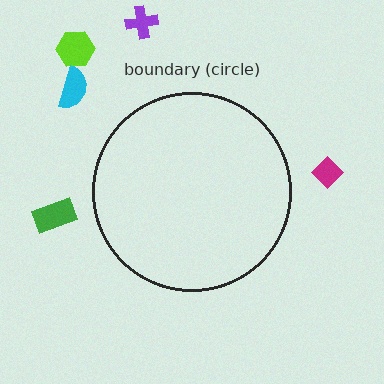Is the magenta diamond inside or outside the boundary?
Outside.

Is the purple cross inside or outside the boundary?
Outside.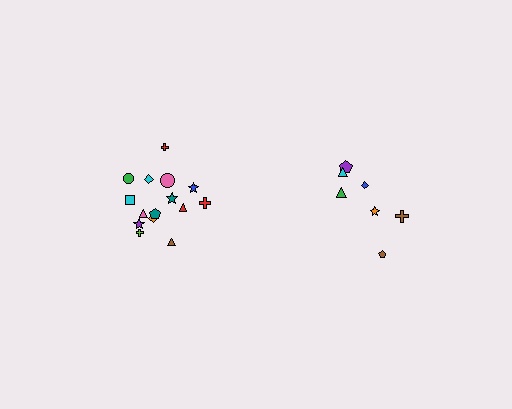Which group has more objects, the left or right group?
The left group.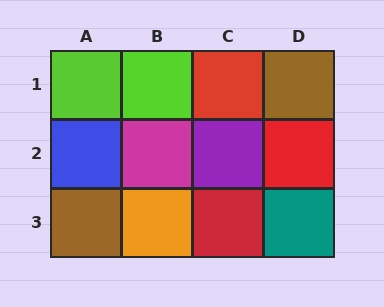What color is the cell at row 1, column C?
Red.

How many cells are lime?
2 cells are lime.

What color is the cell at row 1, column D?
Brown.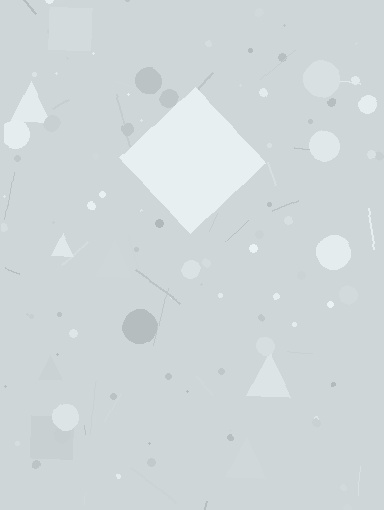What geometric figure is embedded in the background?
A diamond is embedded in the background.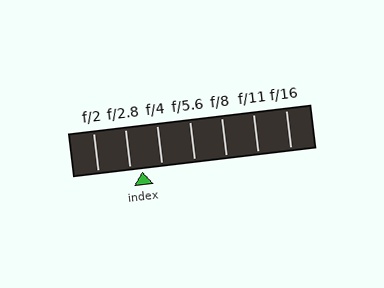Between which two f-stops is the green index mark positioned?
The index mark is between f/2.8 and f/4.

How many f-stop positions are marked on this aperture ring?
There are 7 f-stop positions marked.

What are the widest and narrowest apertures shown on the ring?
The widest aperture shown is f/2 and the narrowest is f/16.